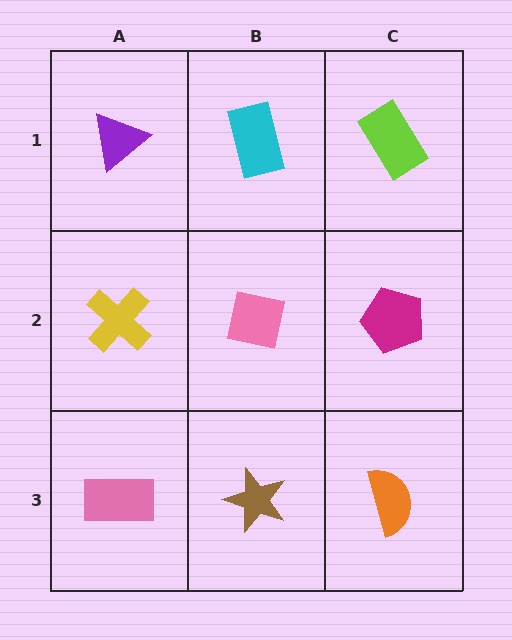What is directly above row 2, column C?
A lime rectangle.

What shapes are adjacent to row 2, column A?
A purple triangle (row 1, column A), a pink rectangle (row 3, column A), a pink square (row 2, column B).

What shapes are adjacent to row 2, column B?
A cyan rectangle (row 1, column B), a brown star (row 3, column B), a yellow cross (row 2, column A), a magenta pentagon (row 2, column C).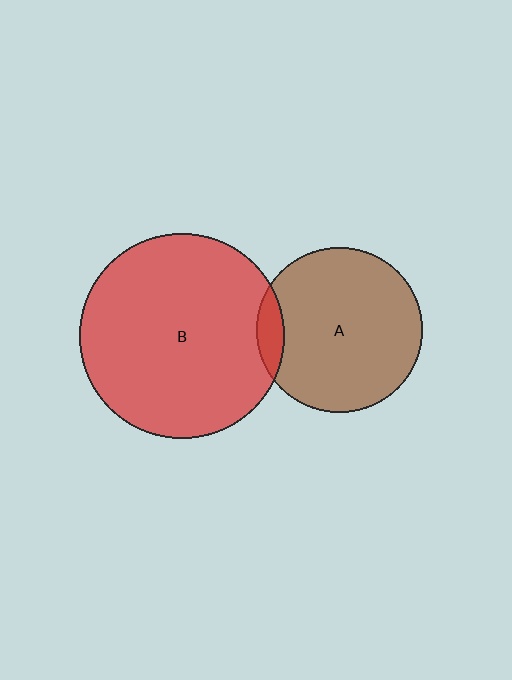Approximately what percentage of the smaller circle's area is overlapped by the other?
Approximately 10%.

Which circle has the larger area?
Circle B (red).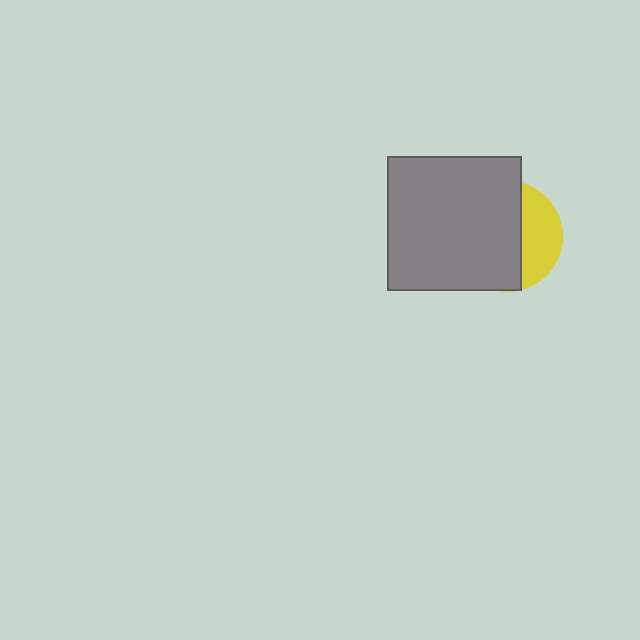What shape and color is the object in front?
The object in front is a gray square.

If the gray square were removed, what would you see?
You would see the complete yellow circle.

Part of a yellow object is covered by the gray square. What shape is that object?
It is a circle.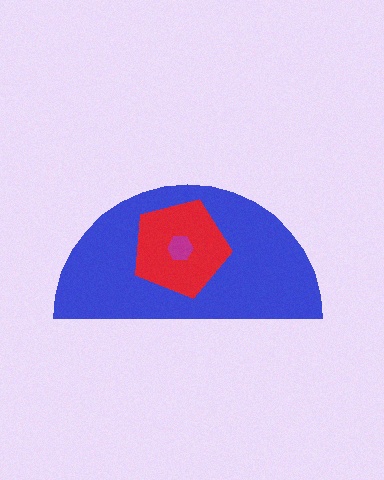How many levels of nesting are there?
3.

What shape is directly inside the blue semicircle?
The red pentagon.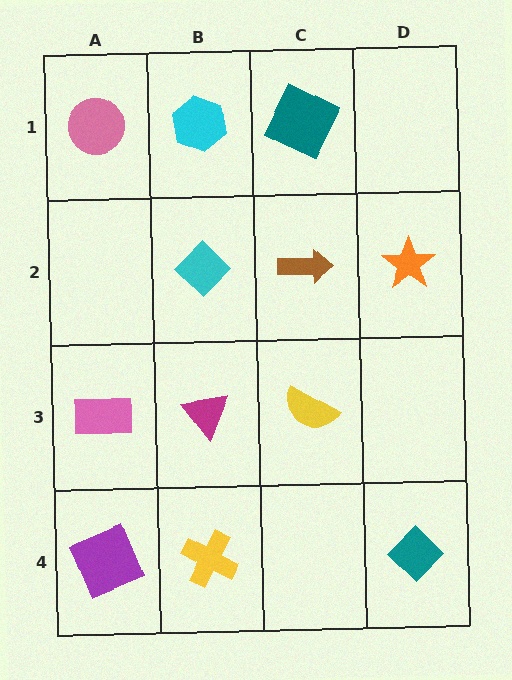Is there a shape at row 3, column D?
No, that cell is empty.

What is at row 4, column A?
A purple square.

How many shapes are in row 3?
3 shapes.